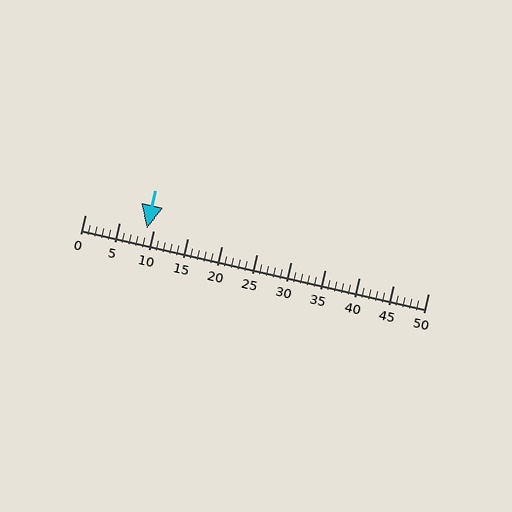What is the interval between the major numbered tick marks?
The major tick marks are spaced 5 units apart.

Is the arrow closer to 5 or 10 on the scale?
The arrow is closer to 10.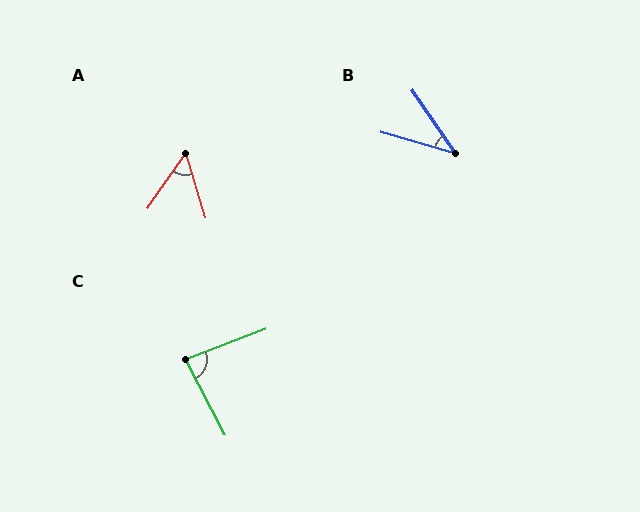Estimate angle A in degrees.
Approximately 52 degrees.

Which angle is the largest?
C, at approximately 83 degrees.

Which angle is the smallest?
B, at approximately 40 degrees.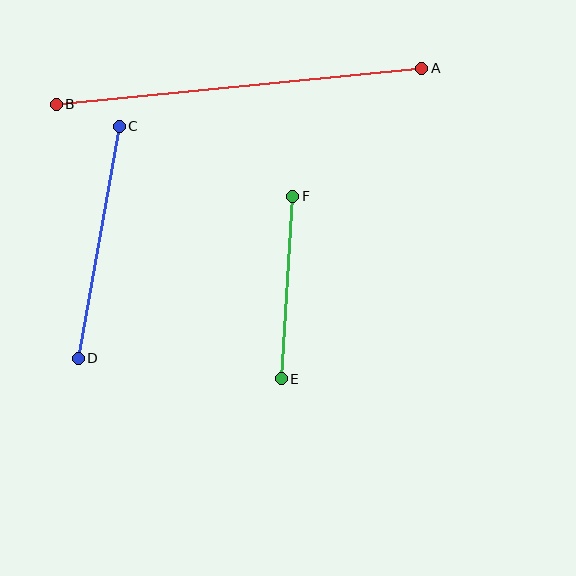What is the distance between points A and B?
The distance is approximately 367 pixels.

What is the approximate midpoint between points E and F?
The midpoint is at approximately (287, 288) pixels.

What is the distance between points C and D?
The distance is approximately 236 pixels.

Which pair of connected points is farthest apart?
Points A and B are farthest apart.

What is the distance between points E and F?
The distance is approximately 183 pixels.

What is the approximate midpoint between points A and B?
The midpoint is at approximately (239, 86) pixels.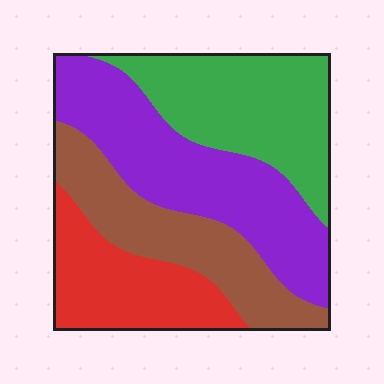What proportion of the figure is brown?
Brown takes up less than a quarter of the figure.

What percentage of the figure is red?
Red takes up about one fifth (1/5) of the figure.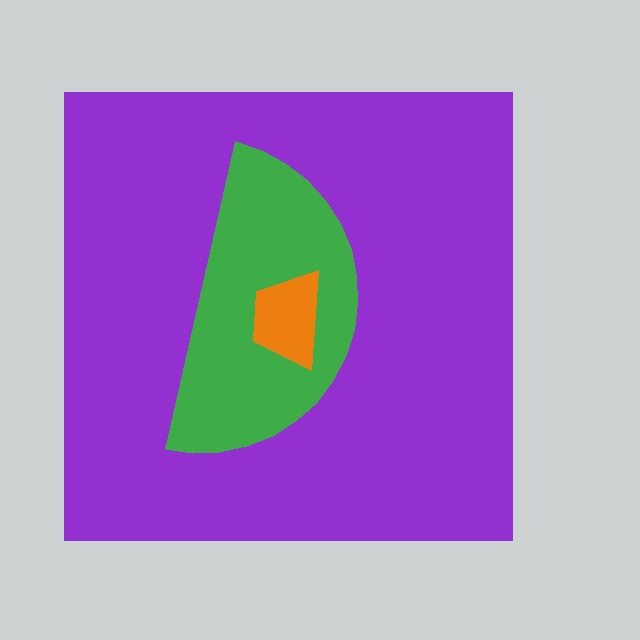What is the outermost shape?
The purple square.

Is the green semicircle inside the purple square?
Yes.